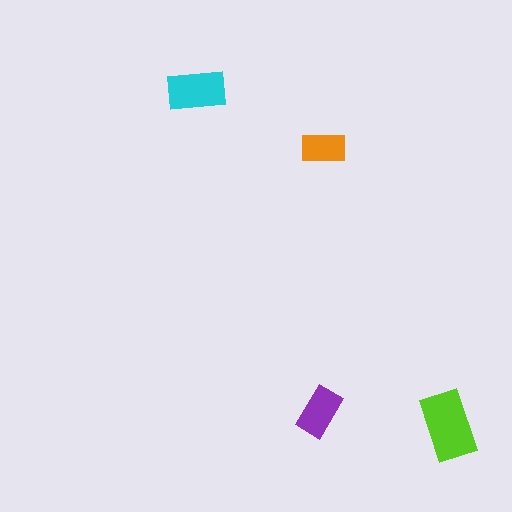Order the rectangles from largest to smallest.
the lime one, the cyan one, the purple one, the orange one.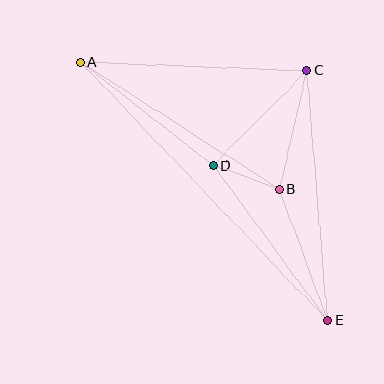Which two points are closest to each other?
Points B and D are closest to each other.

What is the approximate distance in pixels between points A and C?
The distance between A and C is approximately 227 pixels.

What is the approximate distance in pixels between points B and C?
The distance between B and C is approximately 122 pixels.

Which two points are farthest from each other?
Points A and E are farthest from each other.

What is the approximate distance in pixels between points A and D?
The distance between A and D is approximately 168 pixels.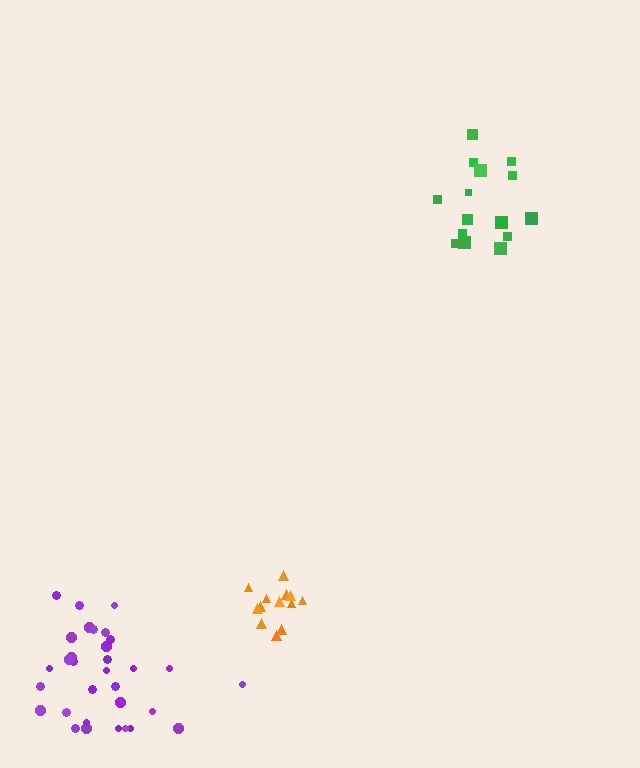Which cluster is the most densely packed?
Orange.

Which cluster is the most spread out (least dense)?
Purple.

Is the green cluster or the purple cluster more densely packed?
Green.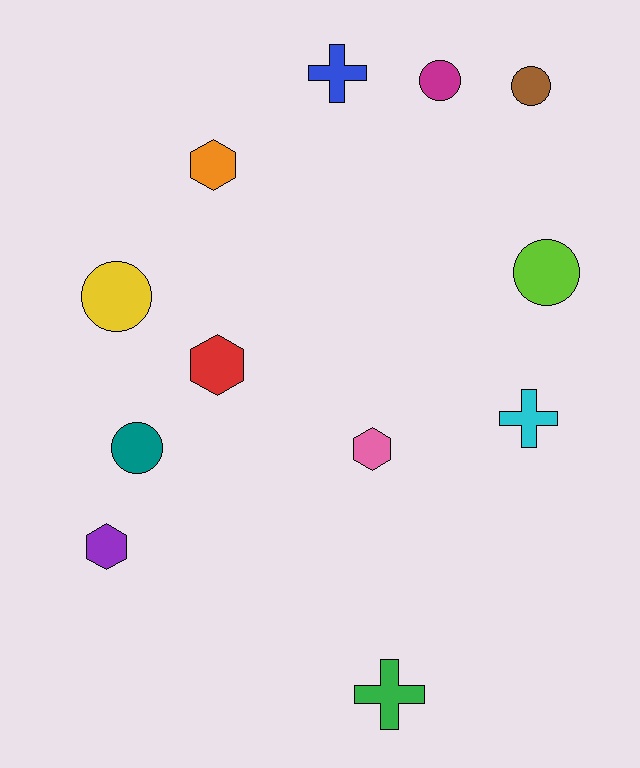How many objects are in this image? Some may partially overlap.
There are 12 objects.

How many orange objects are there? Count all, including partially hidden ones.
There is 1 orange object.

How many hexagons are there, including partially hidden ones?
There are 4 hexagons.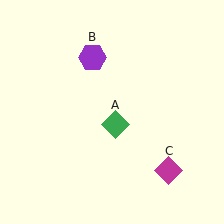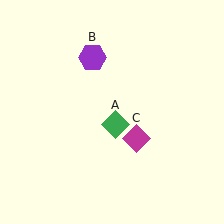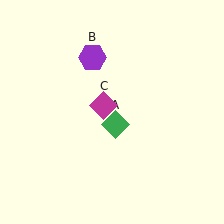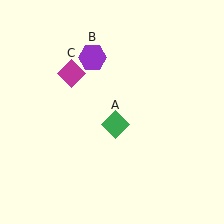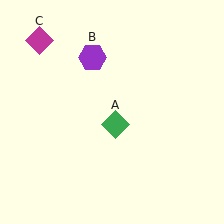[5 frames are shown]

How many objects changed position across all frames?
1 object changed position: magenta diamond (object C).